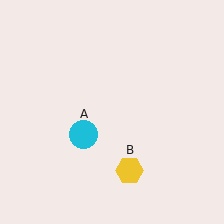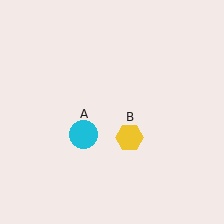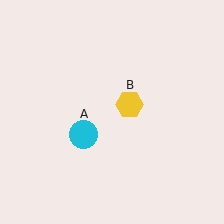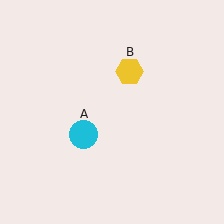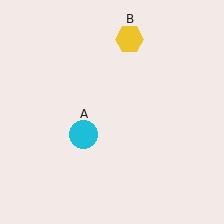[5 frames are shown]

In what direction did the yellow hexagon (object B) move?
The yellow hexagon (object B) moved up.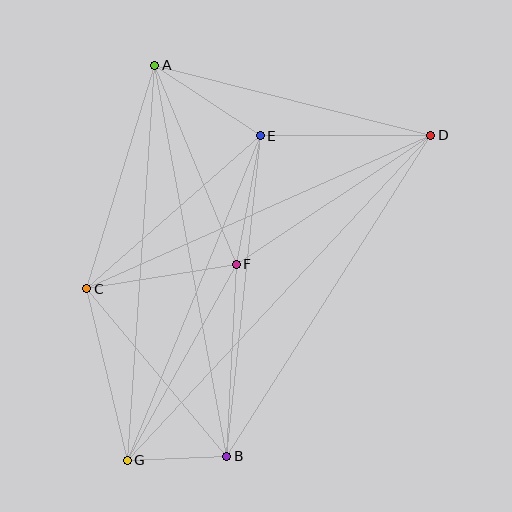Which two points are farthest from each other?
Points D and G are farthest from each other.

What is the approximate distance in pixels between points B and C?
The distance between B and C is approximately 218 pixels.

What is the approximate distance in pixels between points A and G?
The distance between A and G is approximately 396 pixels.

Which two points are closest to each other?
Points B and G are closest to each other.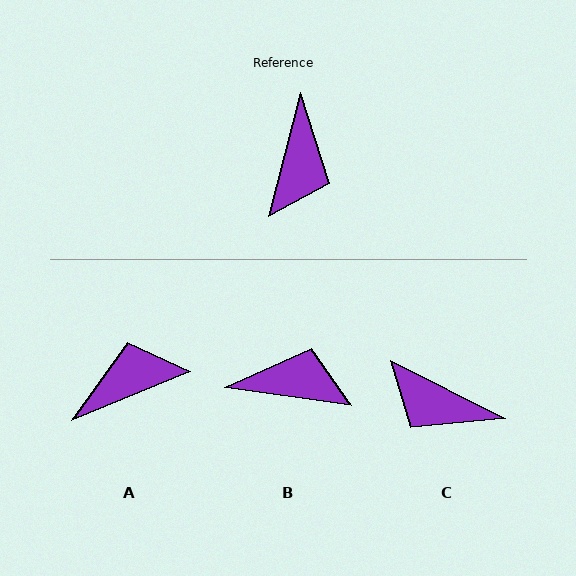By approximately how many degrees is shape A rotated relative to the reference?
Approximately 127 degrees counter-clockwise.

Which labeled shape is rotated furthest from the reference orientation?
A, about 127 degrees away.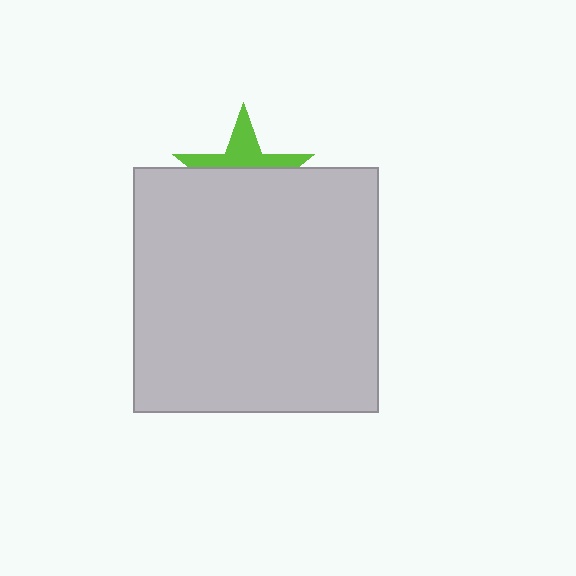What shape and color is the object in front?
The object in front is a light gray square.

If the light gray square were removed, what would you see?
You would see the complete lime star.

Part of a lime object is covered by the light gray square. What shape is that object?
It is a star.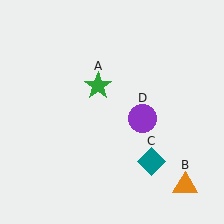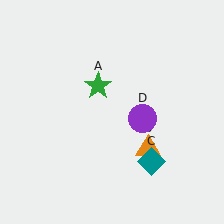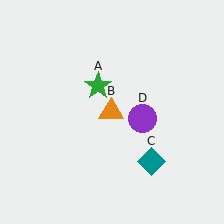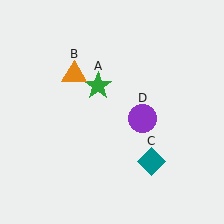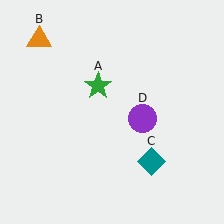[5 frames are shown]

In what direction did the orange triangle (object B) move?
The orange triangle (object B) moved up and to the left.